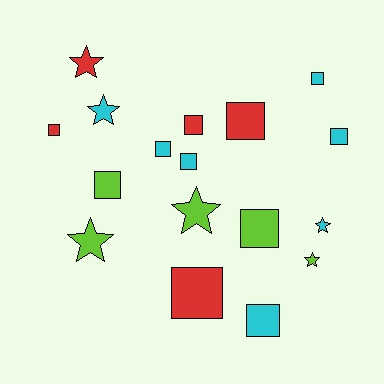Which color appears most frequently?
Cyan, with 7 objects.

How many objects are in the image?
There are 17 objects.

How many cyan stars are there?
There are 2 cyan stars.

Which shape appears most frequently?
Square, with 11 objects.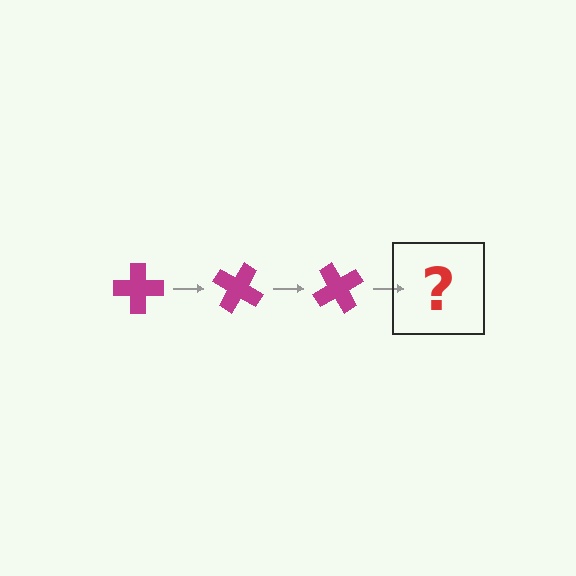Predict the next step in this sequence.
The next step is a magenta cross rotated 90 degrees.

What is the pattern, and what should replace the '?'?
The pattern is that the cross rotates 30 degrees each step. The '?' should be a magenta cross rotated 90 degrees.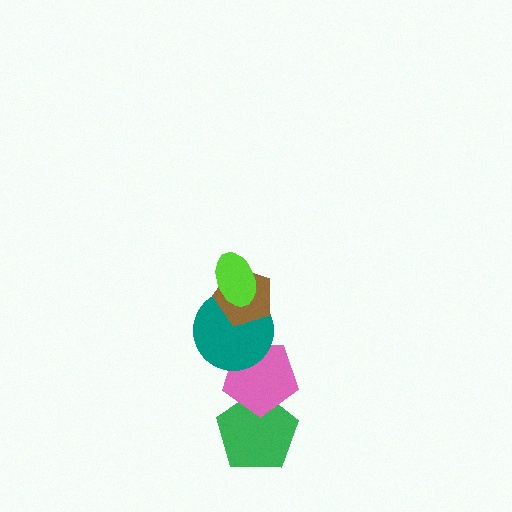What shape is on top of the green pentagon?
The pink pentagon is on top of the green pentagon.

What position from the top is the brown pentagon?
The brown pentagon is 2nd from the top.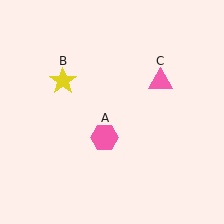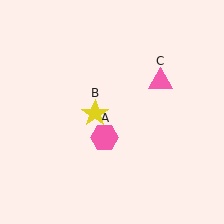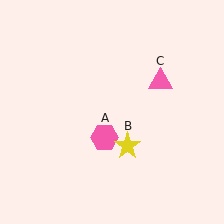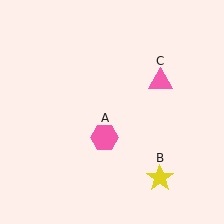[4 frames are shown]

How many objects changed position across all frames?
1 object changed position: yellow star (object B).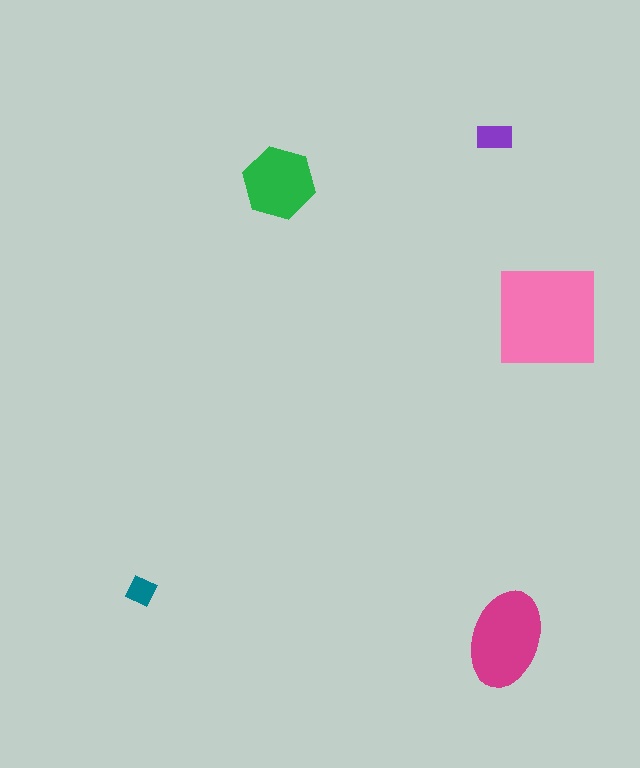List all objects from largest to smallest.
The pink square, the magenta ellipse, the green hexagon, the purple rectangle, the teal diamond.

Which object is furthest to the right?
The pink square is rightmost.